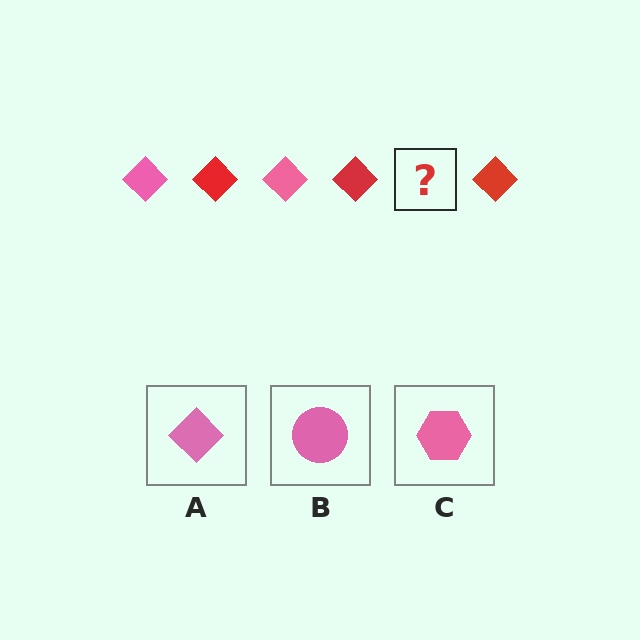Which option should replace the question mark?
Option A.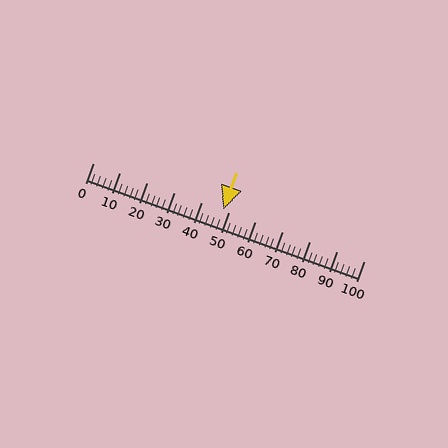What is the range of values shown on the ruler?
The ruler shows values from 0 to 100.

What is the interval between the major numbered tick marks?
The major tick marks are spaced 10 units apart.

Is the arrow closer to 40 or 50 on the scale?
The arrow is closer to 50.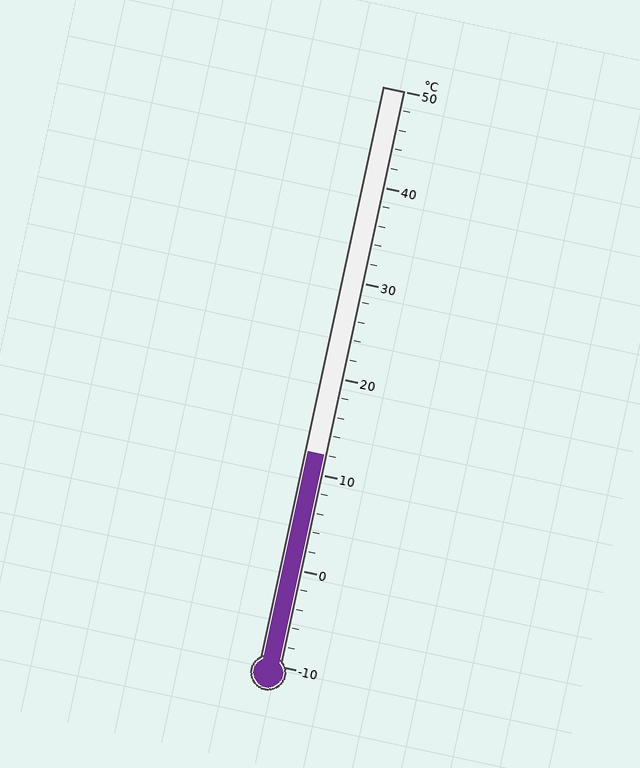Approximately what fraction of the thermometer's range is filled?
The thermometer is filled to approximately 35% of its range.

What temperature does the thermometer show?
The thermometer shows approximately 12°C.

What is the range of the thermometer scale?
The thermometer scale ranges from -10°C to 50°C.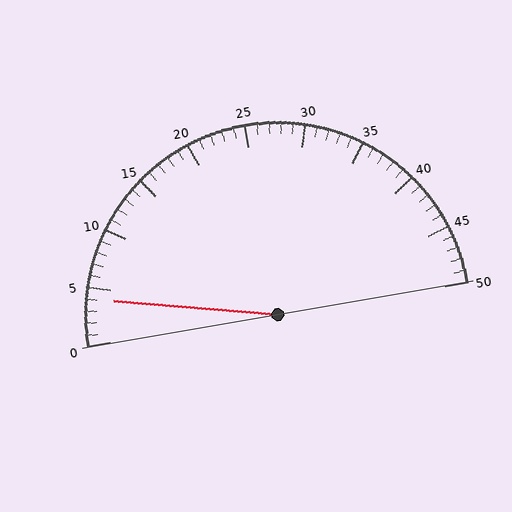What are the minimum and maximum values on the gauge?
The gauge ranges from 0 to 50.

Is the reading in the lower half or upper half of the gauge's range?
The reading is in the lower half of the range (0 to 50).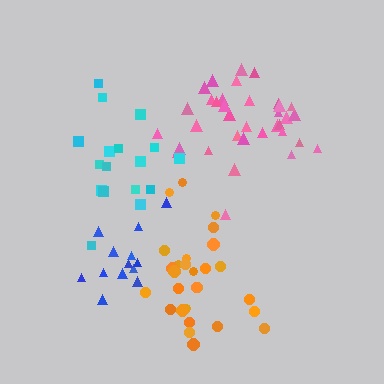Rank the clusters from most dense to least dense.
pink, blue, cyan, orange.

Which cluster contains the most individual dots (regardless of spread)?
Pink (35).